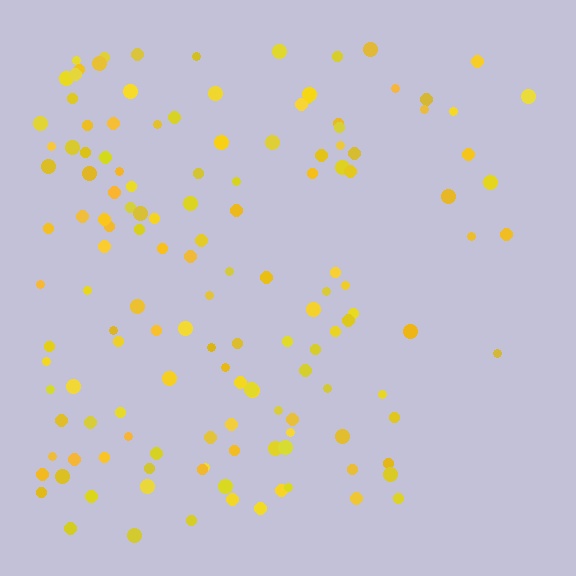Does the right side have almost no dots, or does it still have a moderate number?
Still a moderate number, just noticeably fewer than the left.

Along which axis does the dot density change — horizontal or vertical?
Horizontal.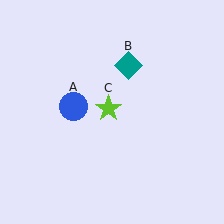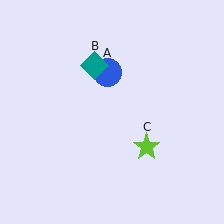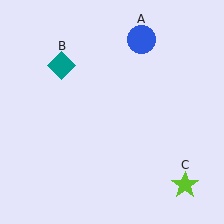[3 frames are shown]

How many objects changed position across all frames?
3 objects changed position: blue circle (object A), teal diamond (object B), lime star (object C).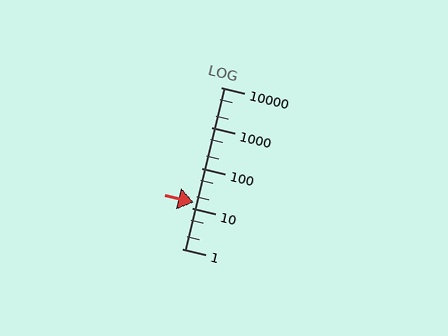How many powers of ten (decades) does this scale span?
The scale spans 4 decades, from 1 to 10000.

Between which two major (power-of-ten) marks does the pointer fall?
The pointer is between 10 and 100.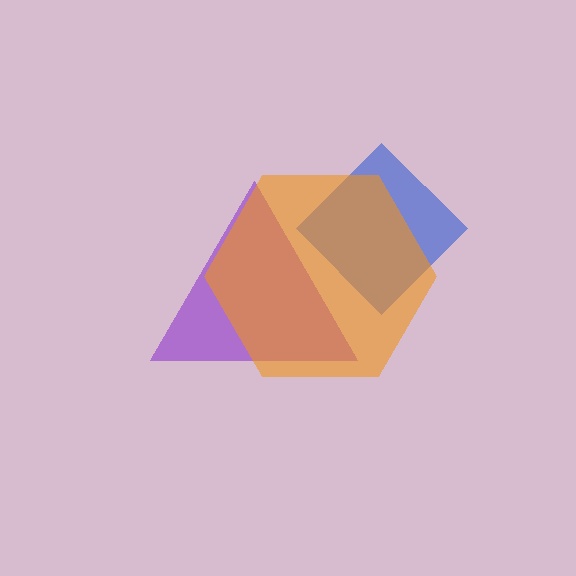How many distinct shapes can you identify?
There are 3 distinct shapes: a blue diamond, a purple triangle, an orange hexagon.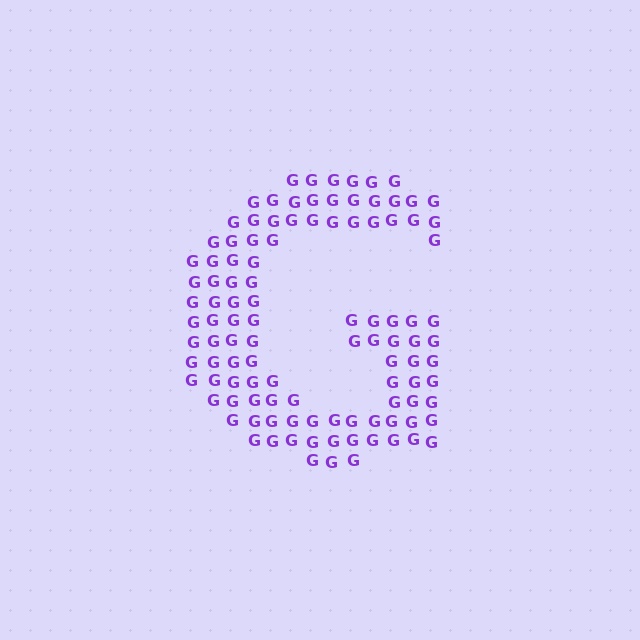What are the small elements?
The small elements are letter G's.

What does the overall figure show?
The overall figure shows the letter G.